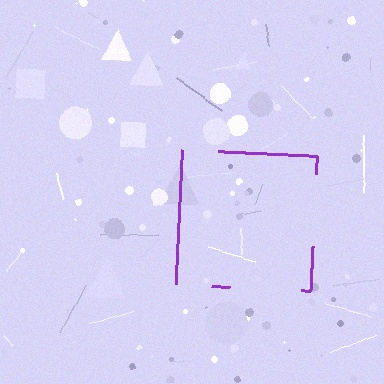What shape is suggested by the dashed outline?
The dashed outline suggests a square.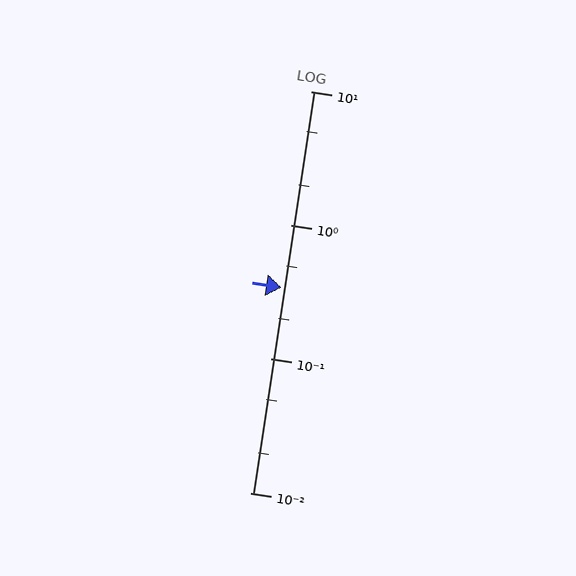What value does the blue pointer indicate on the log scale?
The pointer indicates approximately 0.34.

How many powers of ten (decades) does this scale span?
The scale spans 3 decades, from 0.01 to 10.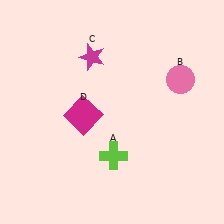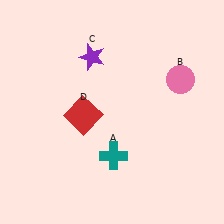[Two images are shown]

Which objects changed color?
A changed from lime to teal. C changed from magenta to purple. D changed from magenta to red.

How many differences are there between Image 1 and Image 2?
There are 3 differences between the two images.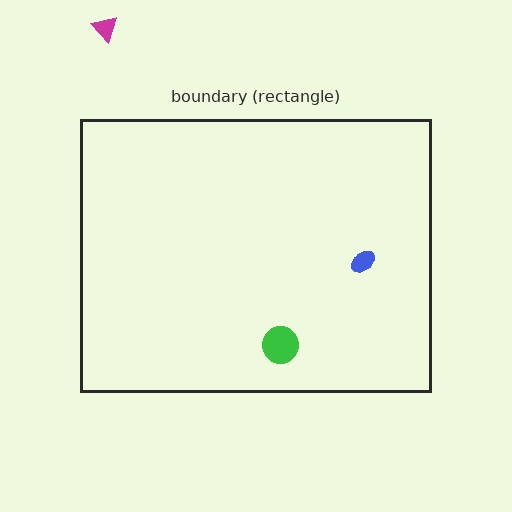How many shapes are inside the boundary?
2 inside, 1 outside.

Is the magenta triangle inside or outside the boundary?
Outside.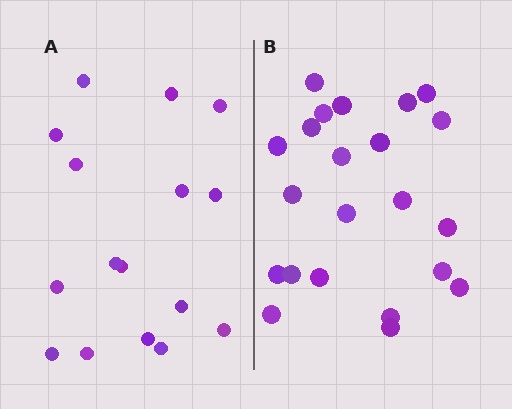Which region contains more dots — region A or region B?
Region B (the right region) has more dots.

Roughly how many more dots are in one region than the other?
Region B has about 6 more dots than region A.